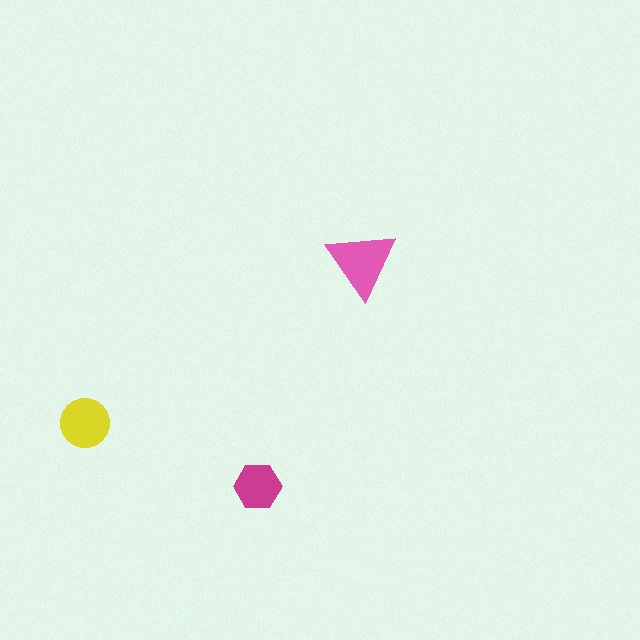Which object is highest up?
The pink triangle is topmost.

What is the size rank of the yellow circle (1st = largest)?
2nd.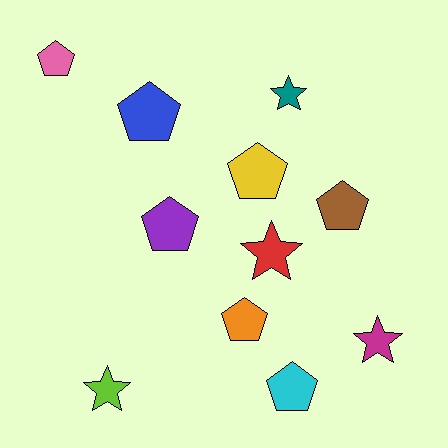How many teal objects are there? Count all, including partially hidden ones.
There is 1 teal object.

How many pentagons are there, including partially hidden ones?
There are 7 pentagons.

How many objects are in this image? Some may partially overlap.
There are 11 objects.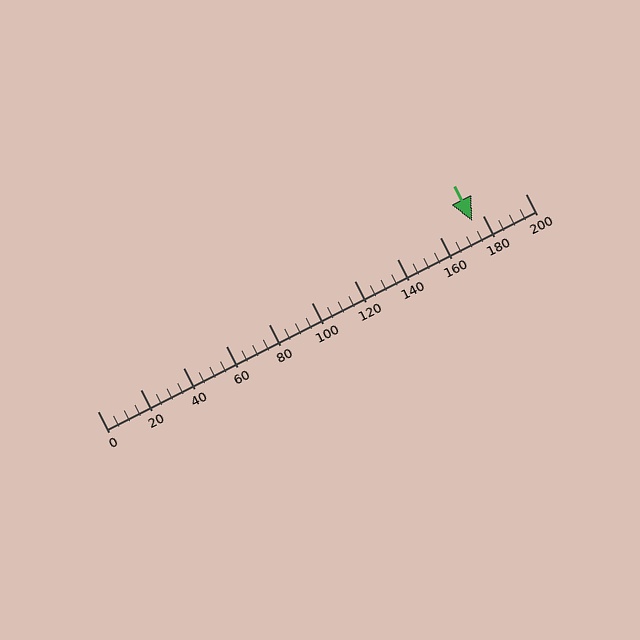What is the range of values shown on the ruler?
The ruler shows values from 0 to 200.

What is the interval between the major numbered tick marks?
The major tick marks are spaced 20 units apart.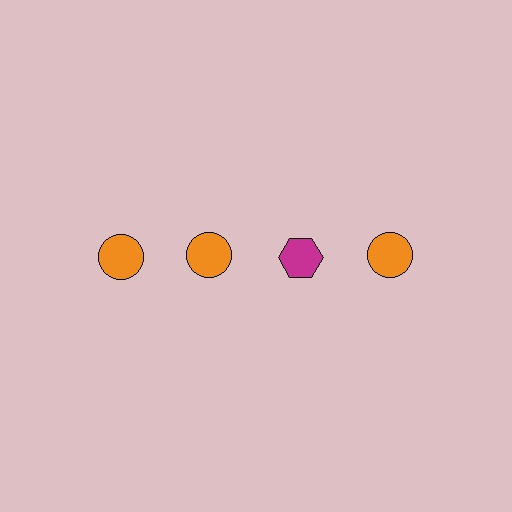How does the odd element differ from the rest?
It differs in both color (magenta instead of orange) and shape (hexagon instead of circle).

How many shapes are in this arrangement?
There are 4 shapes arranged in a grid pattern.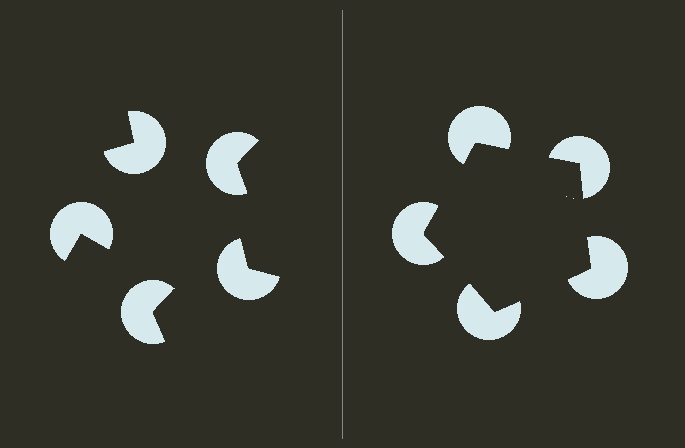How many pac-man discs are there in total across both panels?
10 — 5 on each side.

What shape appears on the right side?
An illusory pentagon.